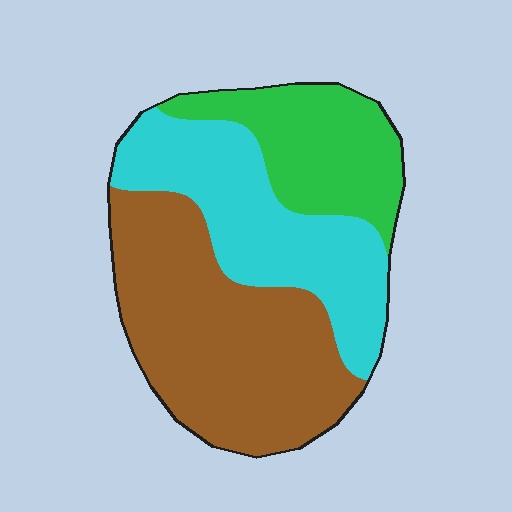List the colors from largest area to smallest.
From largest to smallest: brown, cyan, green.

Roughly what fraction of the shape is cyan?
Cyan covers around 30% of the shape.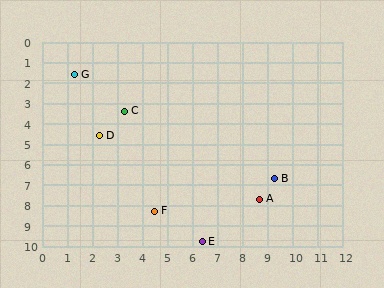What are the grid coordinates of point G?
Point G is at approximately (1.3, 1.6).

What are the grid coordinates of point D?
Point D is at approximately (2.3, 4.6).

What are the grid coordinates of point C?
Point C is at approximately (3.3, 3.4).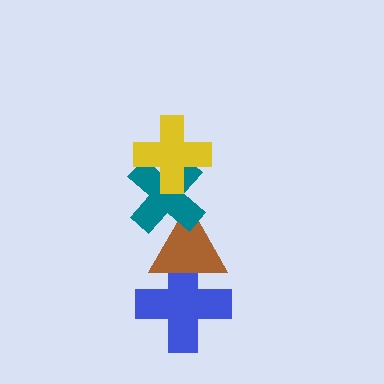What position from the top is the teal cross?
The teal cross is 2nd from the top.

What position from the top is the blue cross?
The blue cross is 4th from the top.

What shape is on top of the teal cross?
The yellow cross is on top of the teal cross.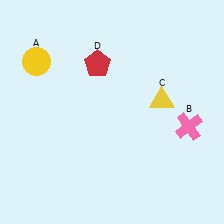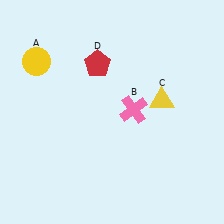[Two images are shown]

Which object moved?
The pink cross (B) moved left.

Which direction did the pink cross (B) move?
The pink cross (B) moved left.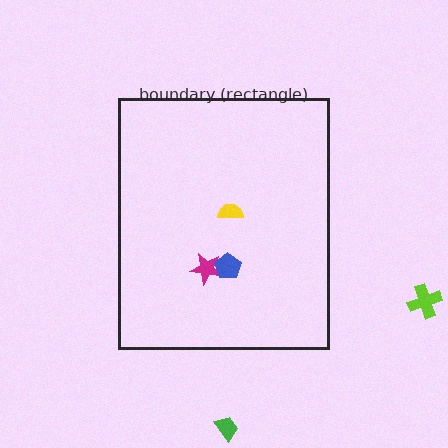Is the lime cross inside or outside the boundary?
Outside.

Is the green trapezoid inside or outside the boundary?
Outside.